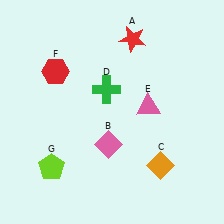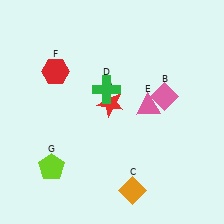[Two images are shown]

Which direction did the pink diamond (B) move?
The pink diamond (B) moved right.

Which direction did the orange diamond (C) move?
The orange diamond (C) moved left.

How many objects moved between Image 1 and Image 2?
3 objects moved between the two images.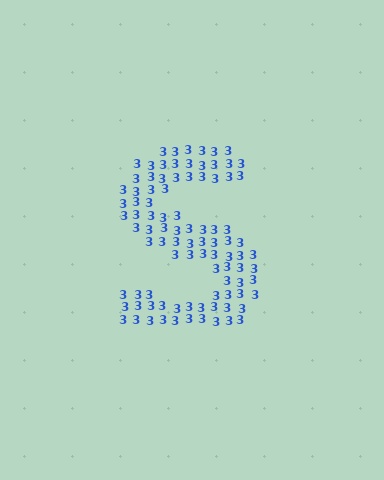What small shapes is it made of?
It is made of small digit 3's.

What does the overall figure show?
The overall figure shows the letter S.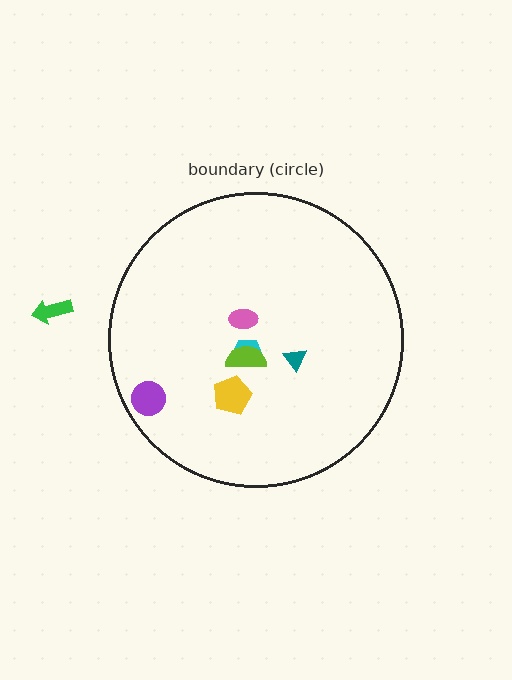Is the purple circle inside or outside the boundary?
Inside.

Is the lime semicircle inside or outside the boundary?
Inside.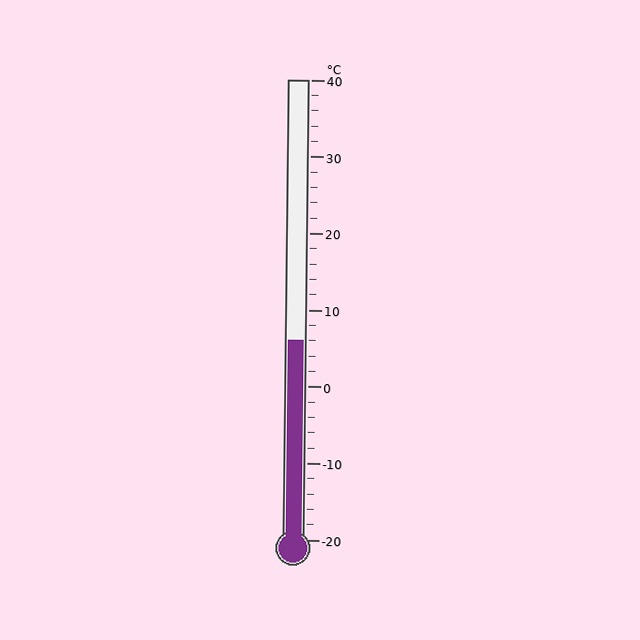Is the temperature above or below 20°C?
The temperature is below 20°C.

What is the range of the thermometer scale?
The thermometer scale ranges from -20°C to 40°C.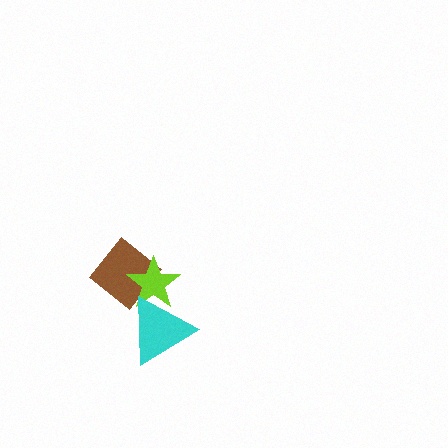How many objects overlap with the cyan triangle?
2 objects overlap with the cyan triangle.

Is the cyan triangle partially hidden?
No, no other shape covers it.